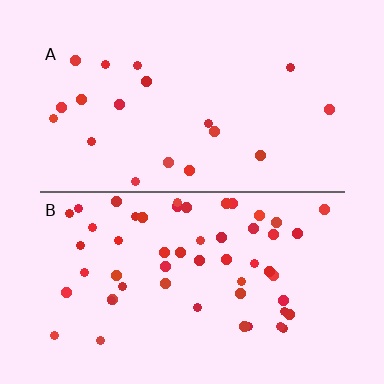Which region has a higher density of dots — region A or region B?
B (the bottom).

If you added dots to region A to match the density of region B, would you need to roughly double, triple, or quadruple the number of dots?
Approximately triple.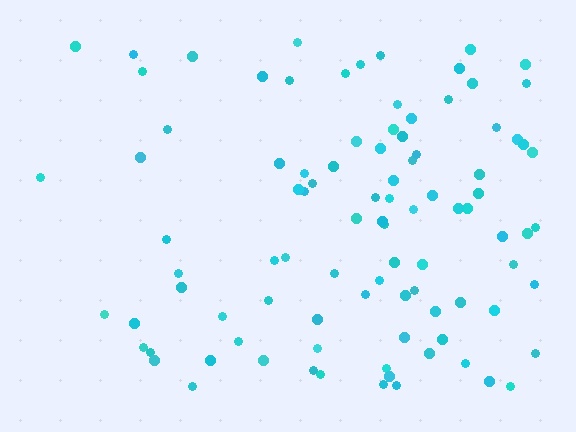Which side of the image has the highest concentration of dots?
The right.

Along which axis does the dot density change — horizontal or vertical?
Horizontal.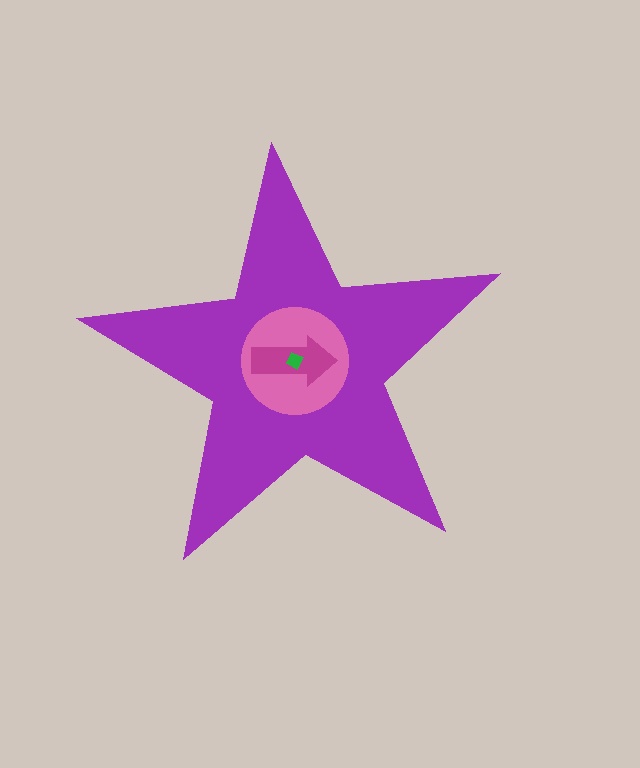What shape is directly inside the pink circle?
The magenta arrow.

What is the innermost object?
The green diamond.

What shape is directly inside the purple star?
The pink circle.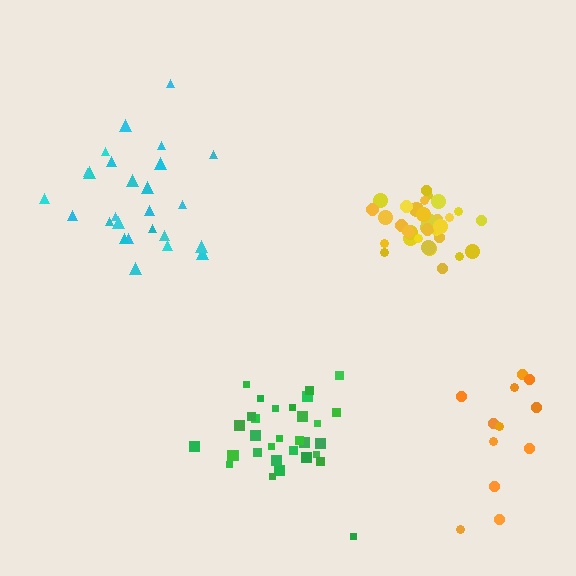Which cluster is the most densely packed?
Yellow.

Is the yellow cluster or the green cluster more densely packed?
Yellow.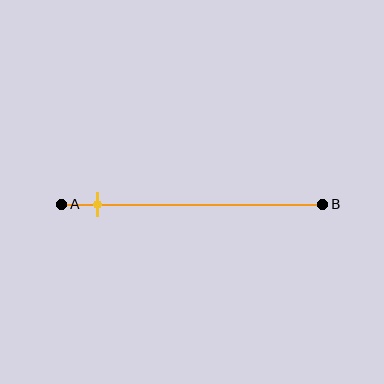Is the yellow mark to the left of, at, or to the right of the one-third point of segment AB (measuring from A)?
The yellow mark is to the left of the one-third point of segment AB.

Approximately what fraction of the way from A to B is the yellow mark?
The yellow mark is approximately 15% of the way from A to B.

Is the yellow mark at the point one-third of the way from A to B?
No, the mark is at about 15% from A, not at the 33% one-third point.